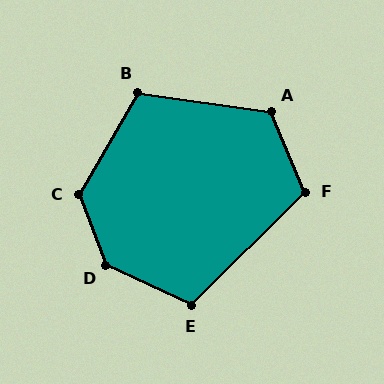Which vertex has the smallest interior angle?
E, at approximately 110 degrees.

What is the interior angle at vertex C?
Approximately 129 degrees (obtuse).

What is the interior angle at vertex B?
Approximately 112 degrees (obtuse).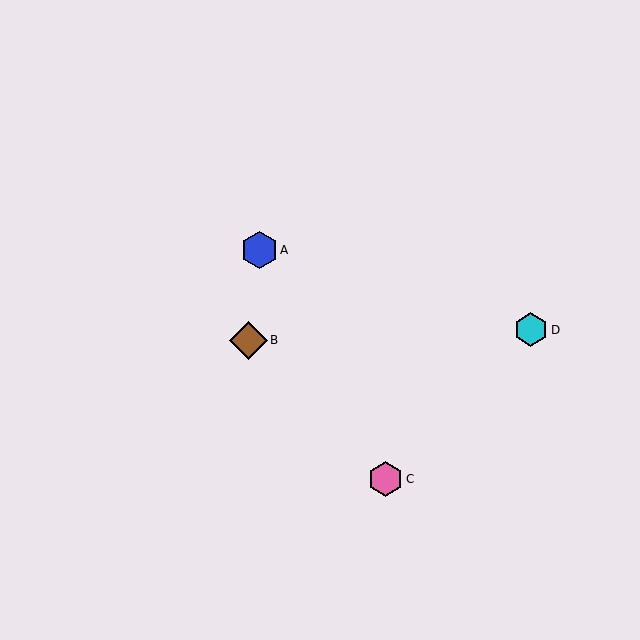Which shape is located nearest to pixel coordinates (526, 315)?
The cyan hexagon (labeled D) at (531, 330) is nearest to that location.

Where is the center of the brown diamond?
The center of the brown diamond is at (249, 340).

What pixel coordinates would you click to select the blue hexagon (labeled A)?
Click at (259, 250) to select the blue hexagon A.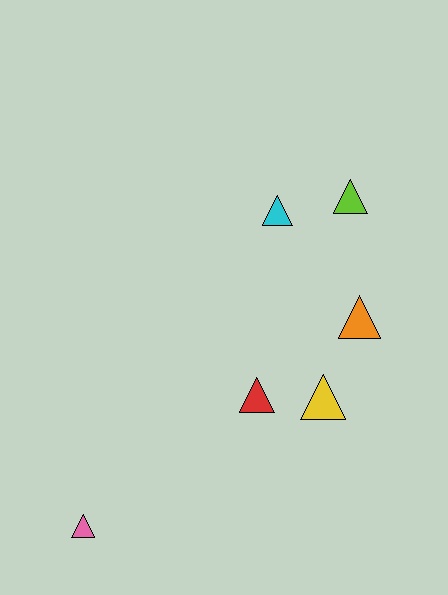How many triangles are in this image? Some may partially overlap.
There are 6 triangles.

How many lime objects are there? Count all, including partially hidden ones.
There is 1 lime object.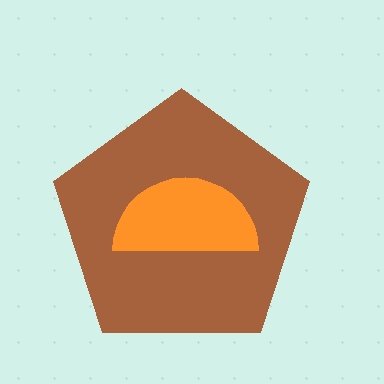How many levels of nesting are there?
2.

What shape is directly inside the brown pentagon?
The orange semicircle.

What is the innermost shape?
The orange semicircle.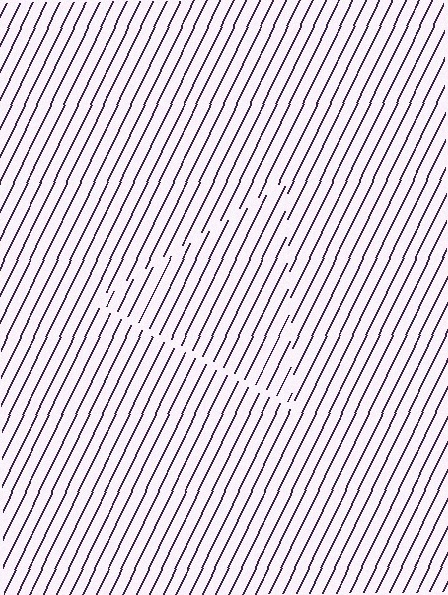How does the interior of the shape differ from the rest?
The interior of the shape contains the same grating, shifted by half a period — the contour is defined by the phase discontinuity where line-ends from the inner and outer gratings abut.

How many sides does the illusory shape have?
3 sides — the line-ends trace a triangle.